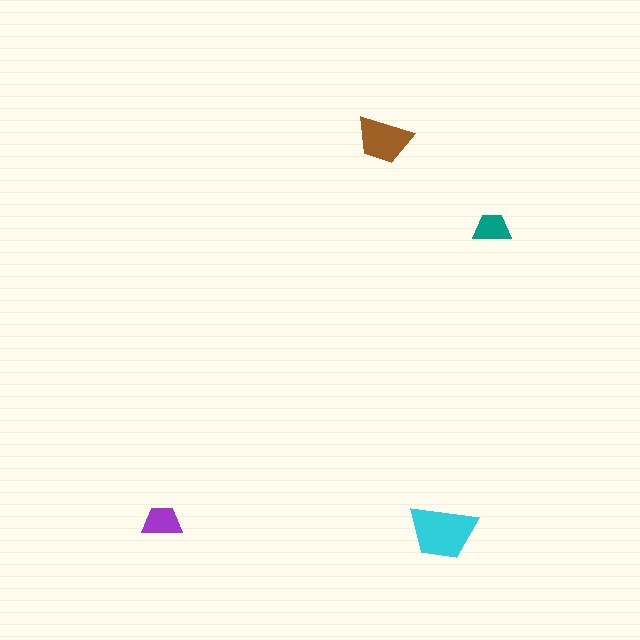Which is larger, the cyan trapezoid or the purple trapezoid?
The cyan one.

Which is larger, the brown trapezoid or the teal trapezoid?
The brown one.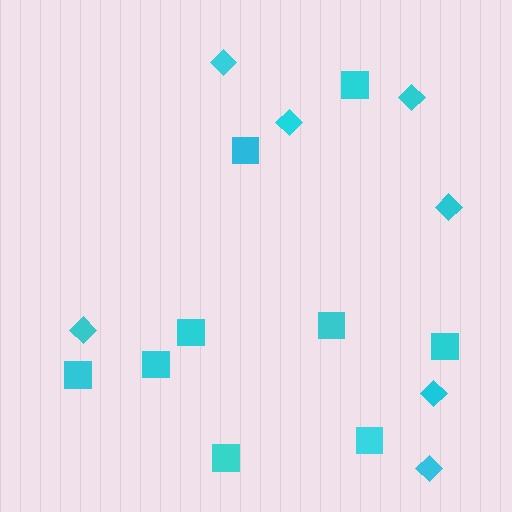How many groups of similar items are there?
There are 2 groups: one group of squares (9) and one group of diamonds (7).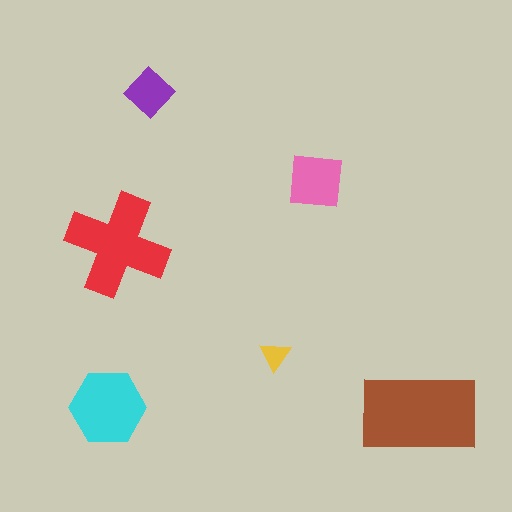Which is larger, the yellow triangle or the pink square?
The pink square.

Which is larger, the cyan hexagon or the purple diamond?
The cyan hexagon.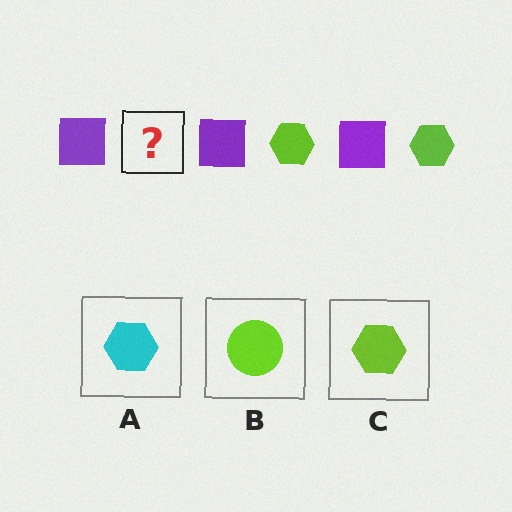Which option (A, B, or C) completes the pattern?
C.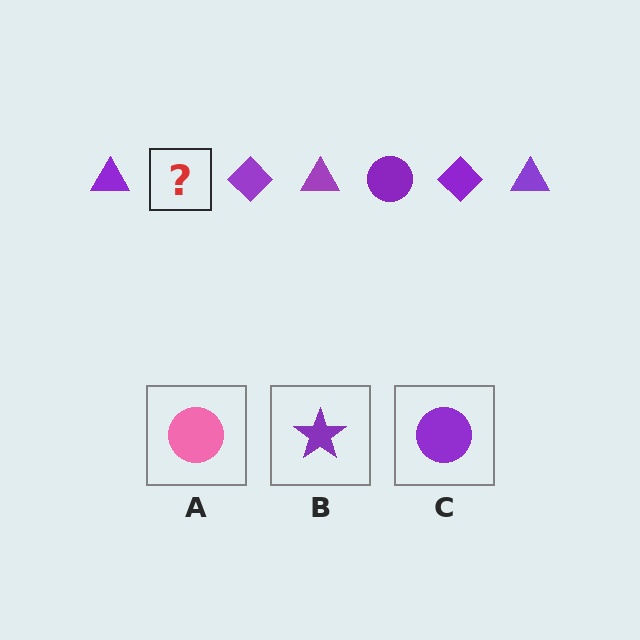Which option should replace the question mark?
Option C.